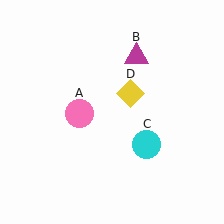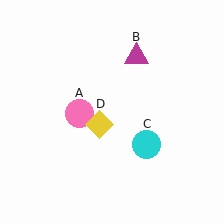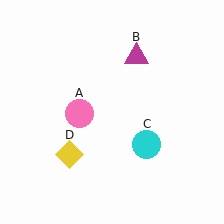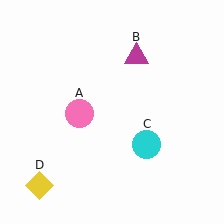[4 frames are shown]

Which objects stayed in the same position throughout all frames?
Pink circle (object A) and magenta triangle (object B) and cyan circle (object C) remained stationary.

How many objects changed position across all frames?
1 object changed position: yellow diamond (object D).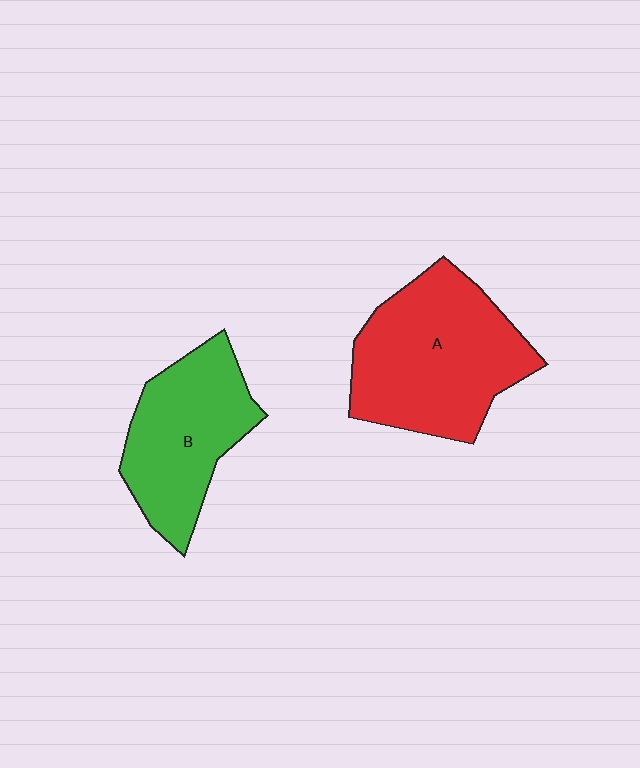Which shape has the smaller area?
Shape B (green).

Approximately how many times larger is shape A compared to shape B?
Approximately 1.3 times.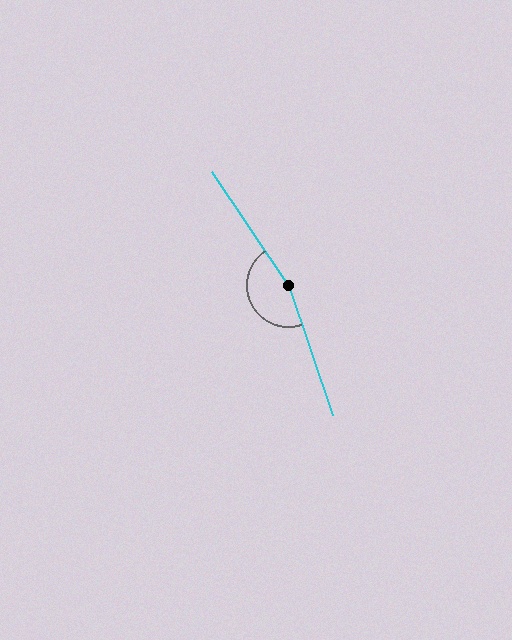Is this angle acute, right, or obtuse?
It is obtuse.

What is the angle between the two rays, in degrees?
Approximately 165 degrees.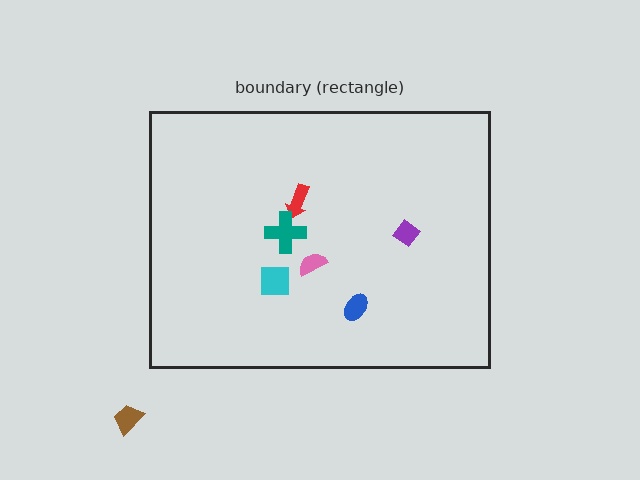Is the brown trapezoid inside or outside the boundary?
Outside.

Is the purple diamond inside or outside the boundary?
Inside.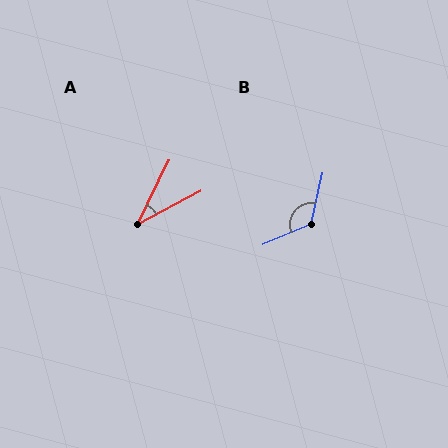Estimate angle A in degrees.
Approximately 35 degrees.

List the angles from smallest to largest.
A (35°), B (125°).